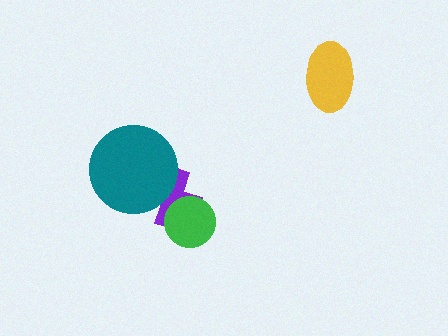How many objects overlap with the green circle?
1 object overlaps with the green circle.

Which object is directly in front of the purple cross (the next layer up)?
The green circle is directly in front of the purple cross.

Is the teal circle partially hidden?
No, no other shape covers it.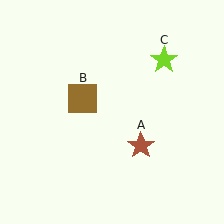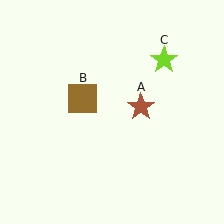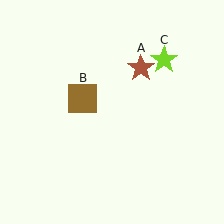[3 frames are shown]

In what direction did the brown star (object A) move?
The brown star (object A) moved up.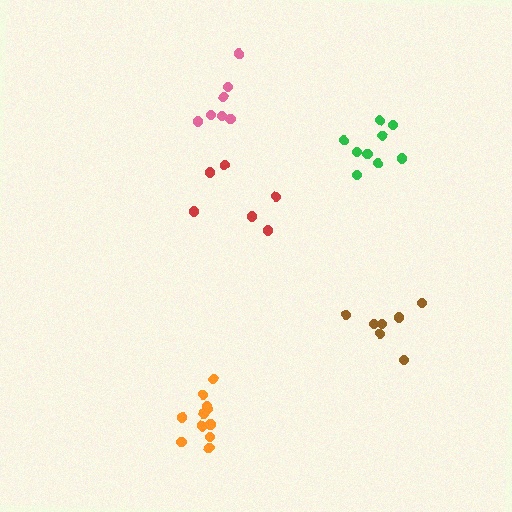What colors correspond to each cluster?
The clusters are colored: orange, green, brown, pink, red.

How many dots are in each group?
Group 1: 11 dots, Group 2: 9 dots, Group 3: 7 dots, Group 4: 7 dots, Group 5: 6 dots (40 total).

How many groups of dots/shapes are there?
There are 5 groups.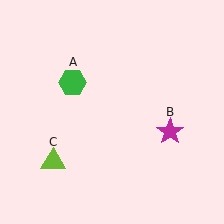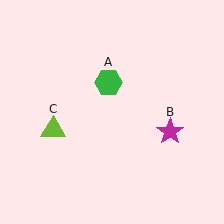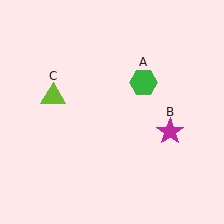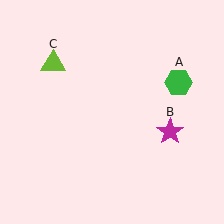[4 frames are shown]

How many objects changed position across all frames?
2 objects changed position: green hexagon (object A), lime triangle (object C).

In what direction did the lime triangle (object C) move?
The lime triangle (object C) moved up.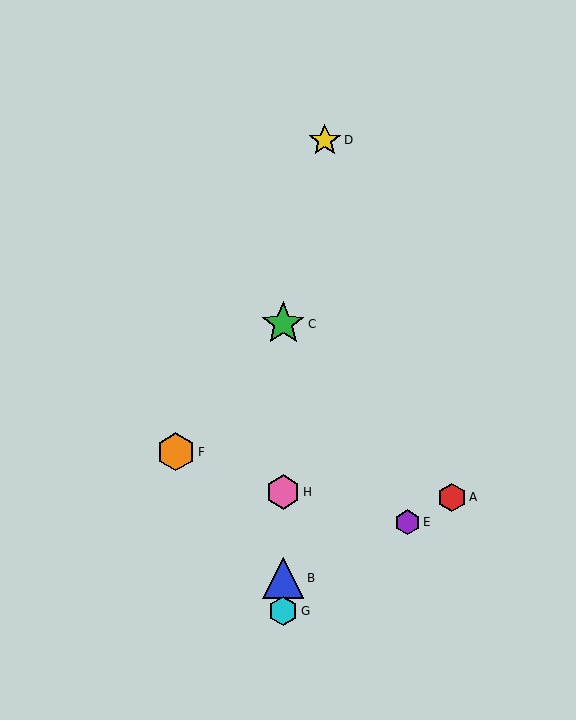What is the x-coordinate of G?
Object G is at x≈283.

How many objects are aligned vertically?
4 objects (B, C, G, H) are aligned vertically.